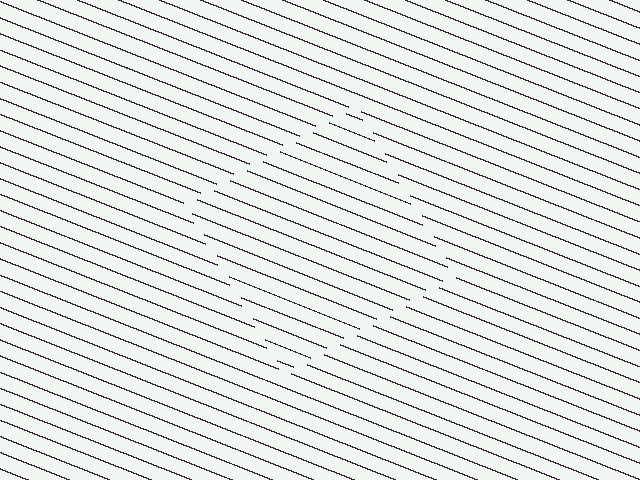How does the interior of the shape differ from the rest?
The interior of the shape contains the same grating, shifted by half a period — the contour is defined by the phase discontinuity where line-ends from the inner and outer gratings abut.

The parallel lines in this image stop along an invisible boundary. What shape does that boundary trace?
An illusory square. The interior of the shape contains the same grating, shifted by half a period — the contour is defined by the phase discontinuity where line-ends from the inner and outer gratings abut.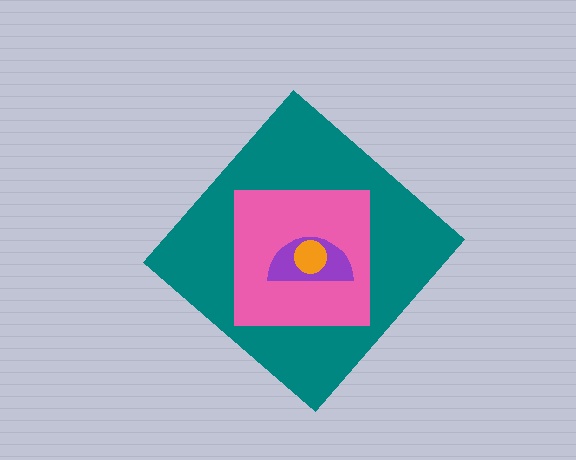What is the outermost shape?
The teal diamond.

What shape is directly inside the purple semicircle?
The orange circle.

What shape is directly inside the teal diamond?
The pink square.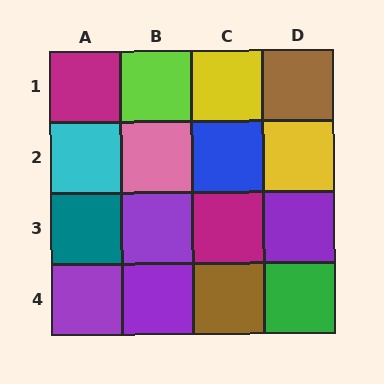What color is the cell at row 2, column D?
Yellow.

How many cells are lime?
1 cell is lime.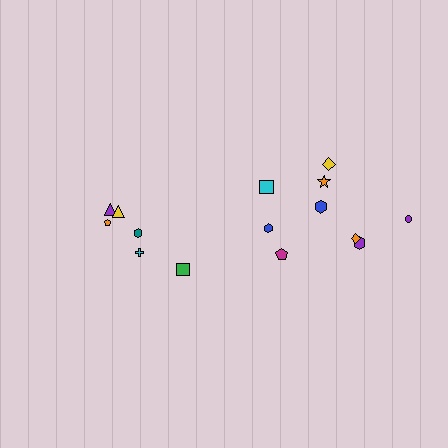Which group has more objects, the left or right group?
The right group.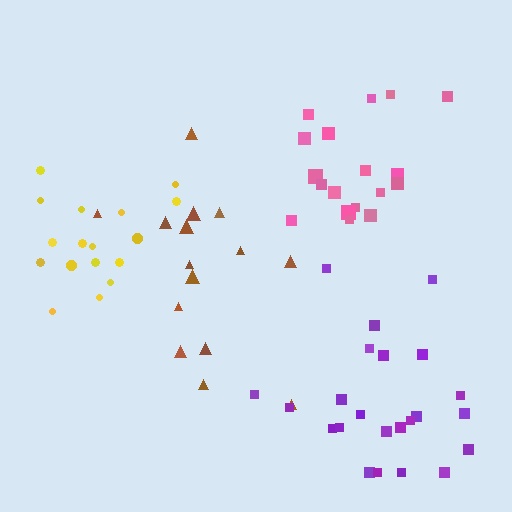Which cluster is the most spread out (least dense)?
Brown.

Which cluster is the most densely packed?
Purple.